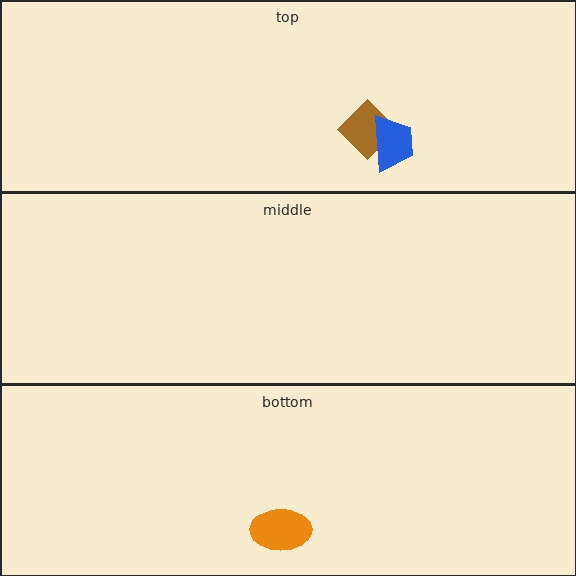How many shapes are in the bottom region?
1.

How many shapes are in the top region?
2.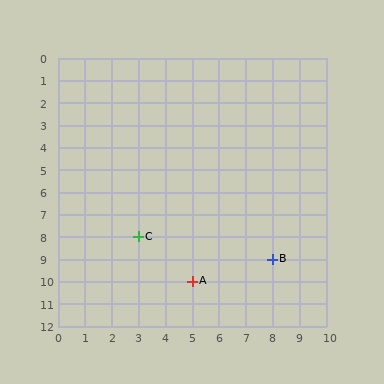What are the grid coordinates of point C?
Point C is at grid coordinates (3, 8).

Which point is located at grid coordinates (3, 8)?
Point C is at (3, 8).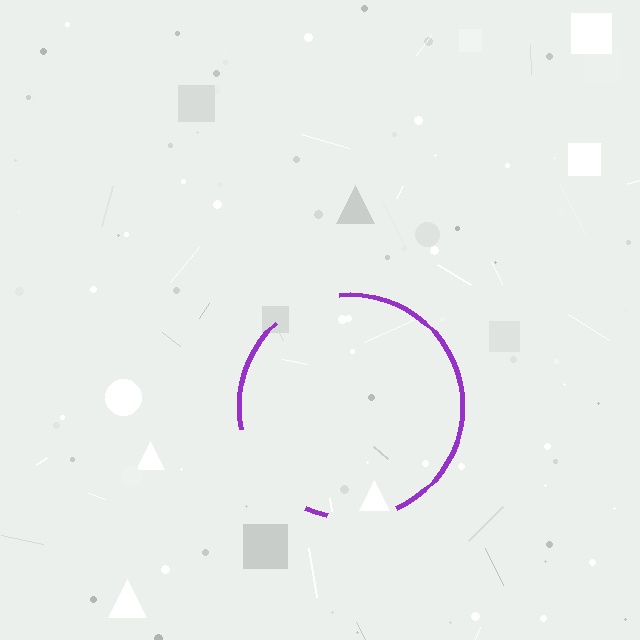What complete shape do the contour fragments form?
The contour fragments form a circle.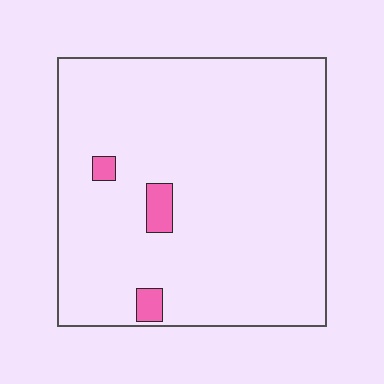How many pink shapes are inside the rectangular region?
3.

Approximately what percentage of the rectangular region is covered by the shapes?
Approximately 5%.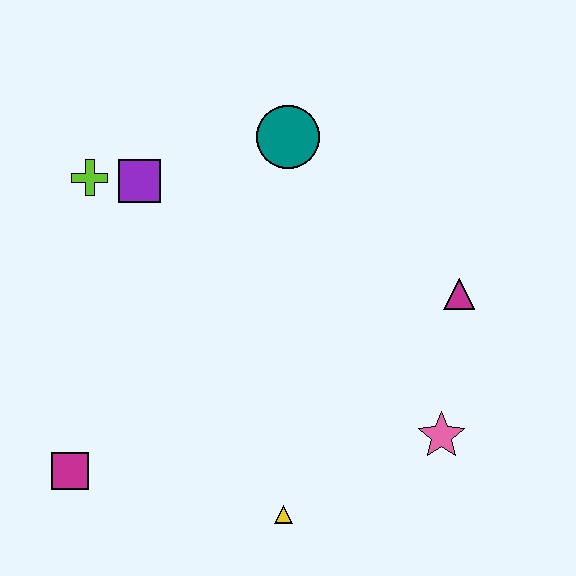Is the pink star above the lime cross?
No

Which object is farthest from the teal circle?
The magenta square is farthest from the teal circle.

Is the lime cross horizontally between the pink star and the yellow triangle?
No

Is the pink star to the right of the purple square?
Yes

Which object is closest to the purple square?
The lime cross is closest to the purple square.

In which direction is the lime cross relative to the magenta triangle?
The lime cross is to the left of the magenta triangle.